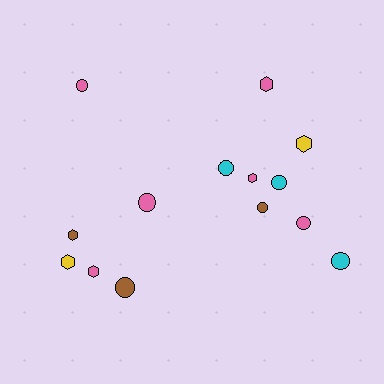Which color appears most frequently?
Pink, with 6 objects.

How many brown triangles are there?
There are no brown triangles.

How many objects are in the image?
There are 14 objects.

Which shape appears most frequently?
Circle, with 8 objects.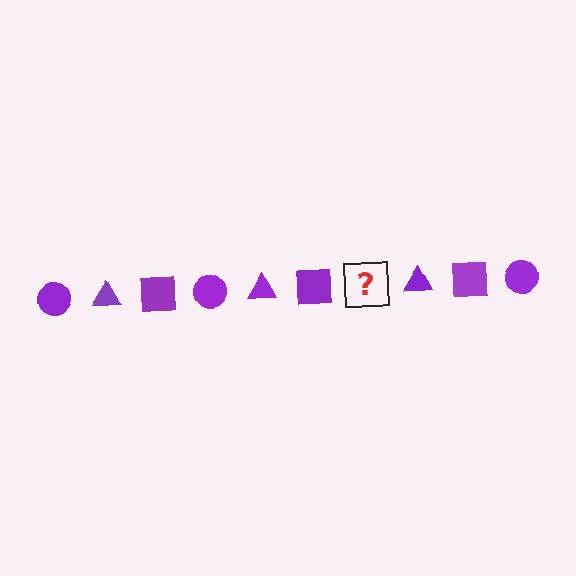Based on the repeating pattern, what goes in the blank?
The blank should be a purple circle.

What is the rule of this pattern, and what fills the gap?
The rule is that the pattern cycles through circle, triangle, square shapes in purple. The gap should be filled with a purple circle.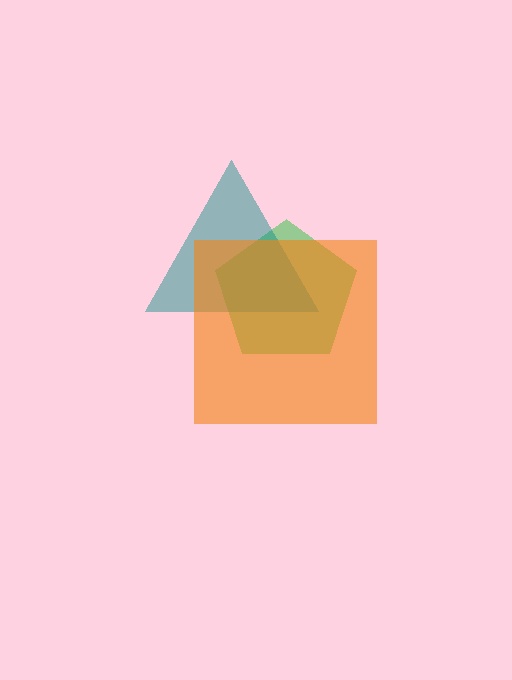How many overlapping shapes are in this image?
There are 3 overlapping shapes in the image.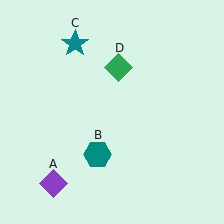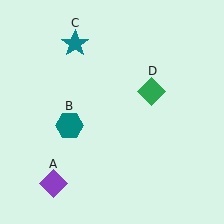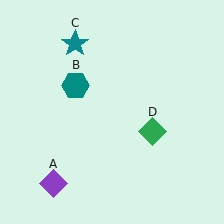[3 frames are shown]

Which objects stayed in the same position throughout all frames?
Purple diamond (object A) and teal star (object C) remained stationary.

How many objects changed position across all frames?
2 objects changed position: teal hexagon (object B), green diamond (object D).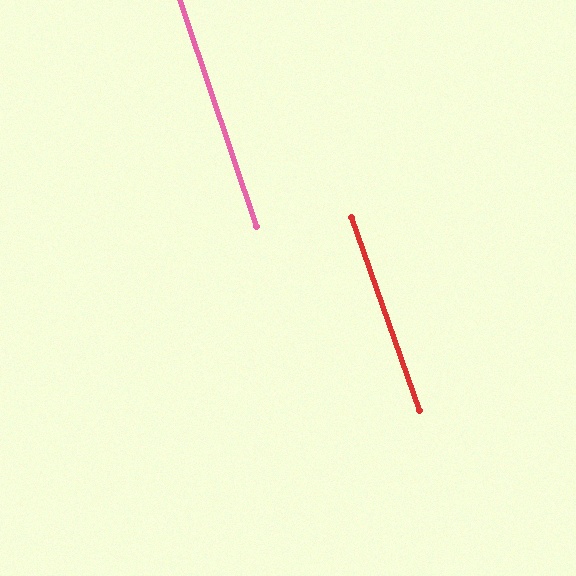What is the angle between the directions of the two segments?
Approximately 1 degree.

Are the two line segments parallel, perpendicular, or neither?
Parallel — their directions differ by only 0.8°.